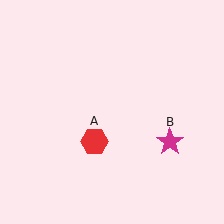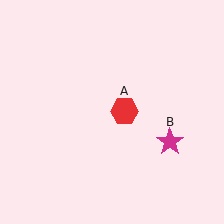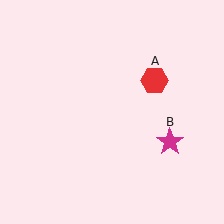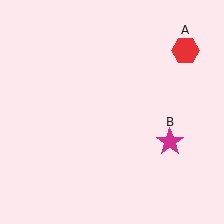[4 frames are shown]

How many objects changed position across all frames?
1 object changed position: red hexagon (object A).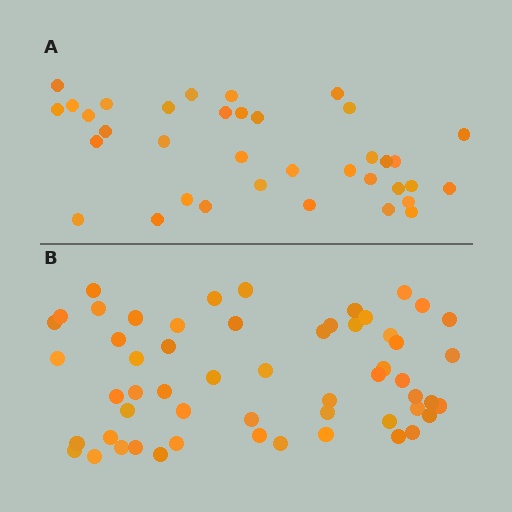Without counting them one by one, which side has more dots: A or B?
Region B (the bottom region) has more dots.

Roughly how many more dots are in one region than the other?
Region B has approximately 20 more dots than region A.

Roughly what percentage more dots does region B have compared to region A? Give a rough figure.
About 55% more.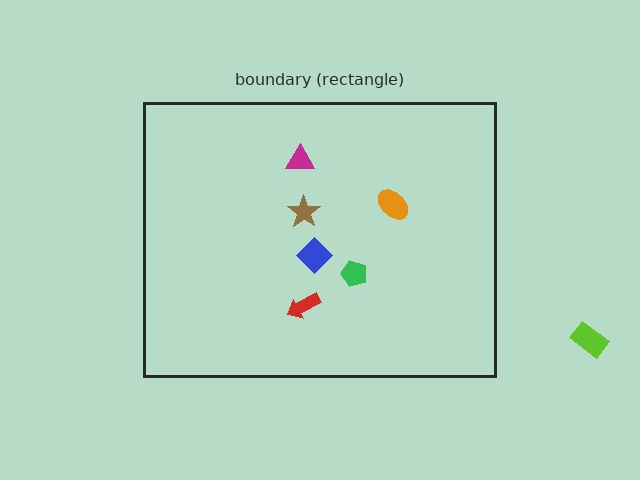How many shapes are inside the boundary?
6 inside, 1 outside.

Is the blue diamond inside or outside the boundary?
Inside.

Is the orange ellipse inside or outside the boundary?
Inside.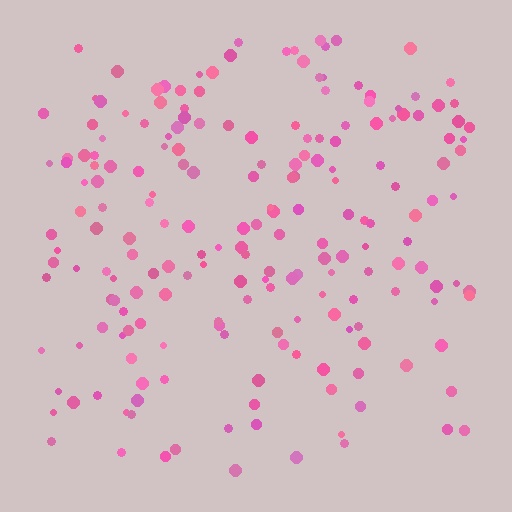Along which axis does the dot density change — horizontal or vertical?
Vertical.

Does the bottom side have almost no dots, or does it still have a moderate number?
Still a moderate number, just noticeably fewer than the top.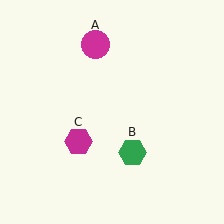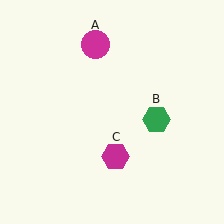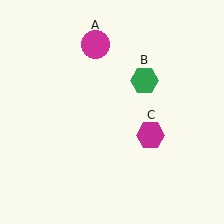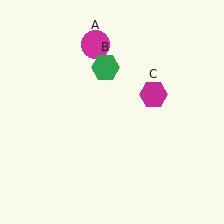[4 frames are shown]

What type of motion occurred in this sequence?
The green hexagon (object B), magenta hexagon (object C) rotated counterclockwise around the center of the scene.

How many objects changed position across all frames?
2 objects changed position: green hexagon (object B), magenta hexagon (object C).